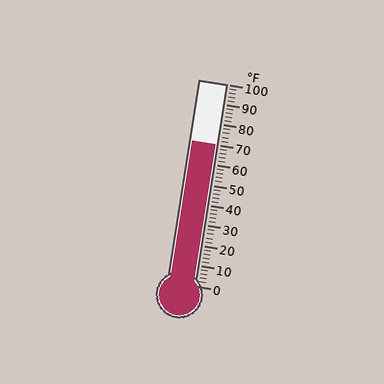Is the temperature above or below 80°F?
The temperature is below 80°F.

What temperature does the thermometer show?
The thermometer shows approximately 70°F.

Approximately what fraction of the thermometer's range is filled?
The thermometer is filled to approximately 70% of its range.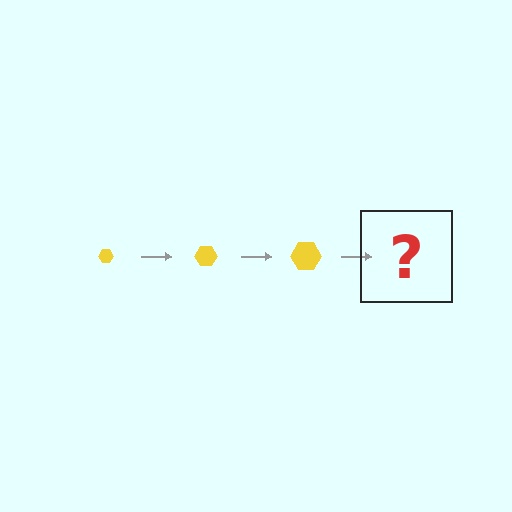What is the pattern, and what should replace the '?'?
The pattern is that the hexagon gets progressively larger each step. The '?' should be a yellow hexagon, larger than the previous one.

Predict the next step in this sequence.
The next step is a yellow hexagon, larger than the previous one.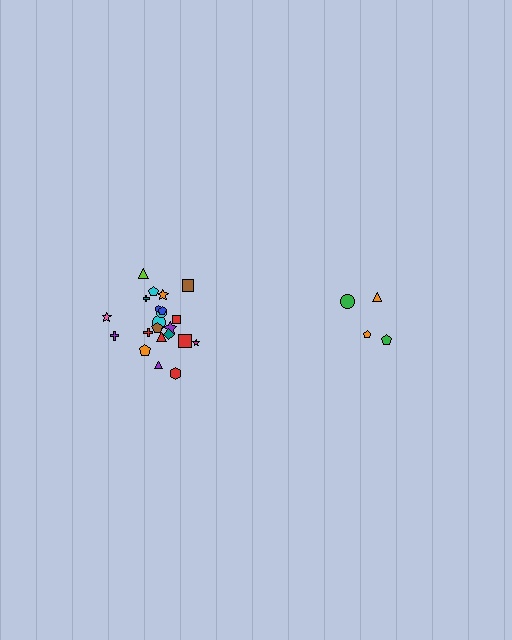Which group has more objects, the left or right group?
The left group.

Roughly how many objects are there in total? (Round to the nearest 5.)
Roughly 25 objects in total.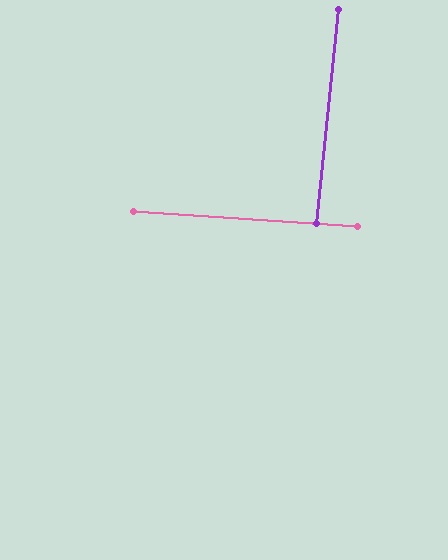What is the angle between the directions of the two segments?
Approximately 88 degrees.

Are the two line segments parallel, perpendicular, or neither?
Perpendicular — they meet at approximately 88°.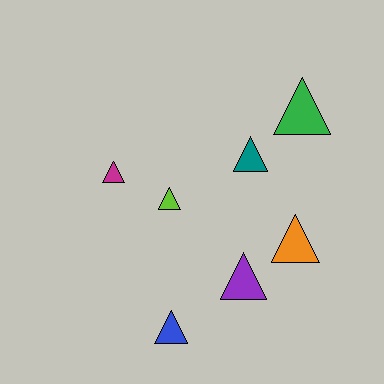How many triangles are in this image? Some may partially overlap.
There are 7 triangles.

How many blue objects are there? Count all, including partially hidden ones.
There is 1 blue object.